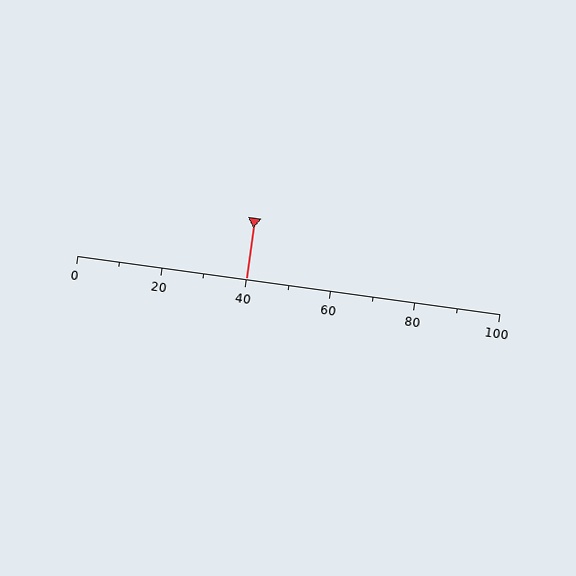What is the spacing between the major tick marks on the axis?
The major ticks are spaced 20 apart.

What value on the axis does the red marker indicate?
The marker indicates approximately 40.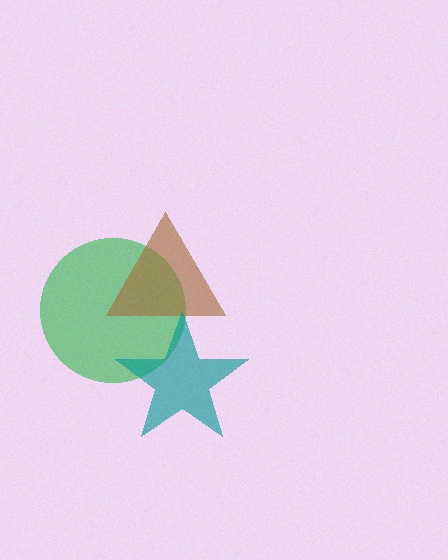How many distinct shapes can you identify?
There are 3 distinct shapes: a green circle, a brown triangle, a teal star.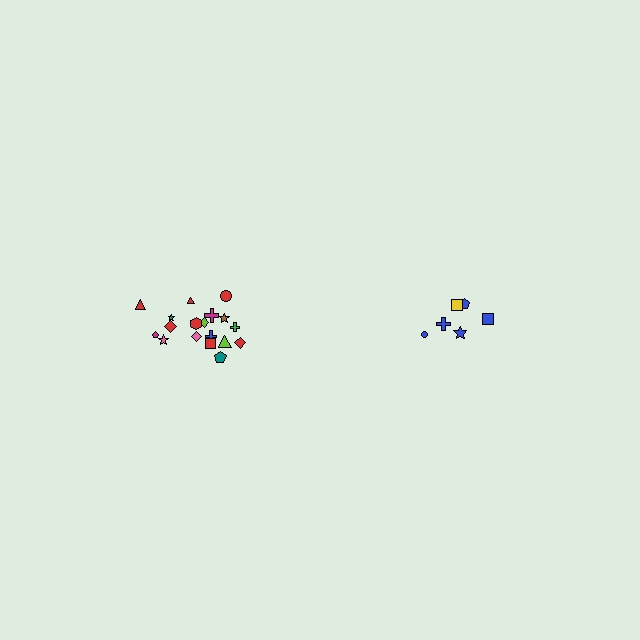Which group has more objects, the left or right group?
The left group.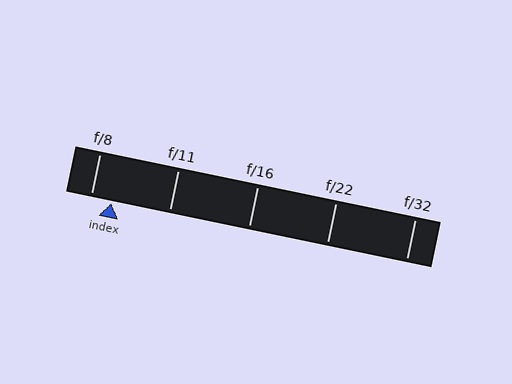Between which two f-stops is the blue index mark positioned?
The index mark is between f/8 and f/11.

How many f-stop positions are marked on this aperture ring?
There are 5 f-stop positions marked.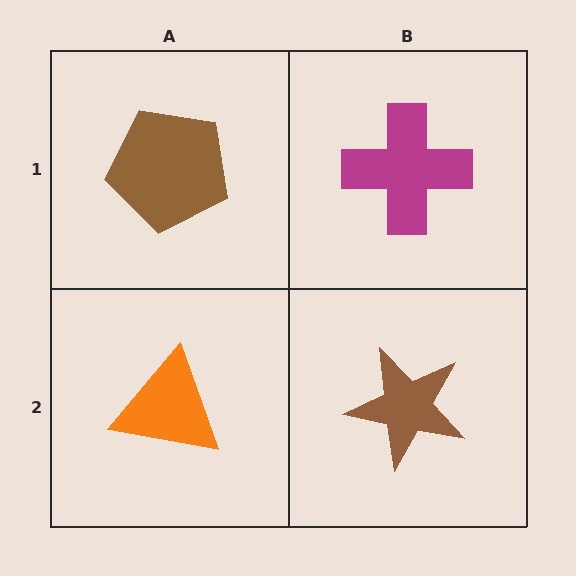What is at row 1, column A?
A brown pentagon.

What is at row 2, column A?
An orange triangle.